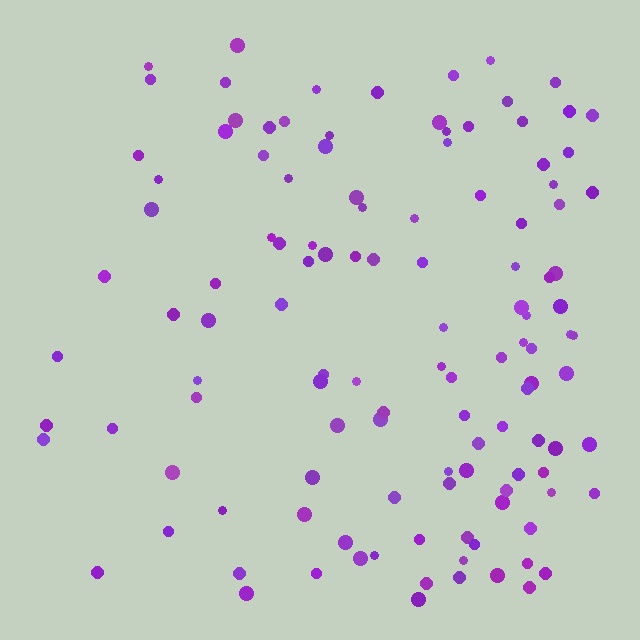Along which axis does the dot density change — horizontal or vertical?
Horizontal.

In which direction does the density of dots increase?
From left to right, with the right side densest.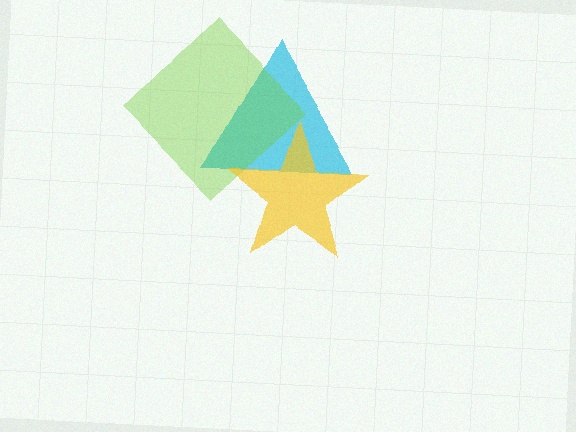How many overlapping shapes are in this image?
There are 3 overlapping shapes in the image.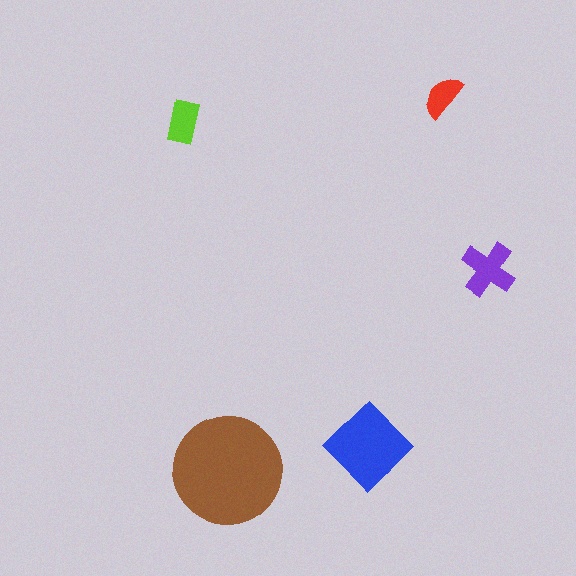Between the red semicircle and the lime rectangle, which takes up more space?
The lime rectangle.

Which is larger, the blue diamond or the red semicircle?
The blue diamond.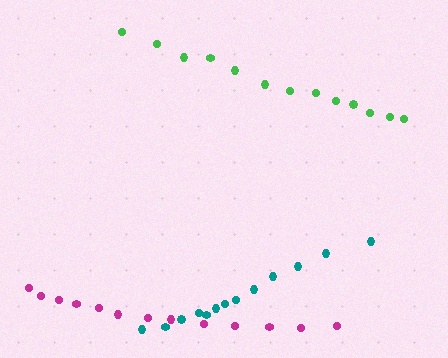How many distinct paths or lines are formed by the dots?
There are 3 distinct paths.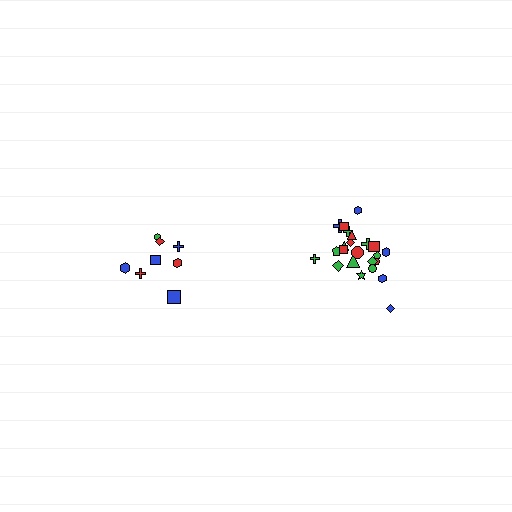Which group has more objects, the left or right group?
The right group.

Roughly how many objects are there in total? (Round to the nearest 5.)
Roughly 35 objects in total.